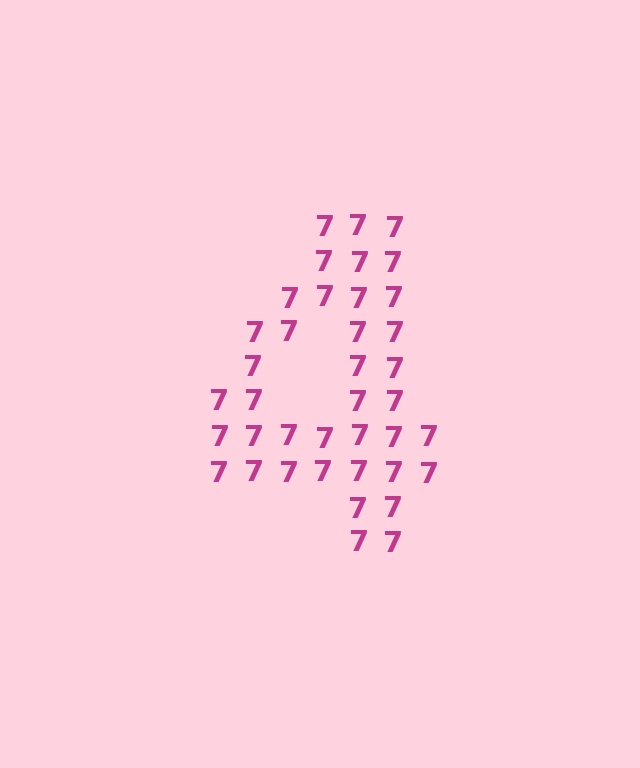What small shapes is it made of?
It is made of small digit 7's.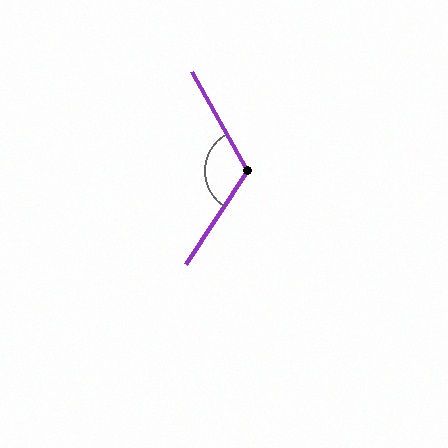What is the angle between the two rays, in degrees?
Approximately 117 degrees.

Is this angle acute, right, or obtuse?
It is obtuse.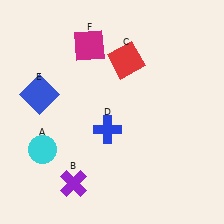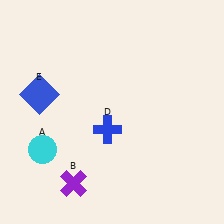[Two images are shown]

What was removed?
The magenta square (F), the red square (C) were removed in Image 2.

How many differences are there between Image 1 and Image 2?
There are 2 differences between the two images.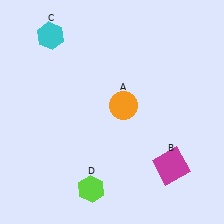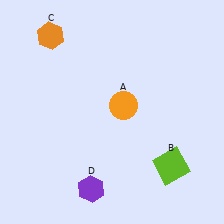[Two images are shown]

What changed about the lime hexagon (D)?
In Image 1, D is lime. In Image 2, it changed to purple.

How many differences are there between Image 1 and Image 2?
There are 3 differences between the two images.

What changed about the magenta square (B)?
In Image 1, B is magenta. In Image 2, it changed to lime.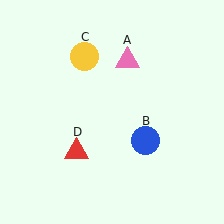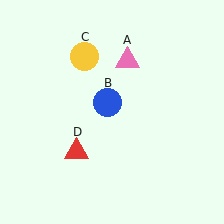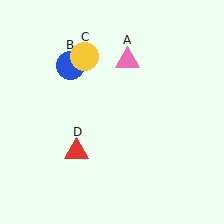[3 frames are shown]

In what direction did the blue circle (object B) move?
The blue circle (object B) moved up and to the left.